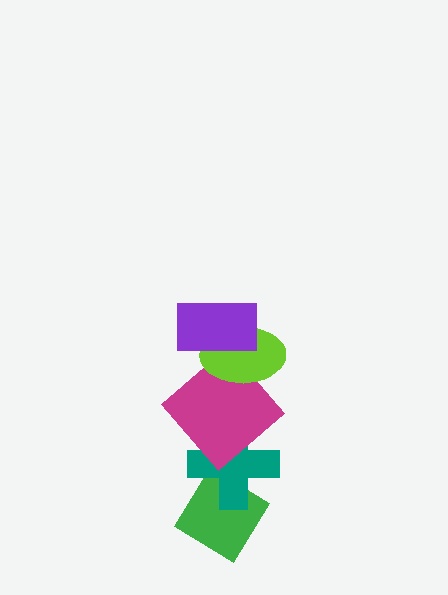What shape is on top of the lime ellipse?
The purple rectangle is on top of the lime ellipse.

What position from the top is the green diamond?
The green diamond is 5th from the top.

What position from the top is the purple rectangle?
The purple rectangle is 1st from the top.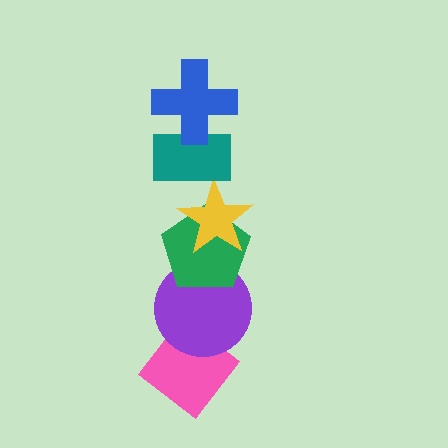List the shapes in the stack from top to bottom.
From top to bottom: the blue cross, the teal rectangle, the yellow star, the green pentagon, the purple circle, the pink diamond.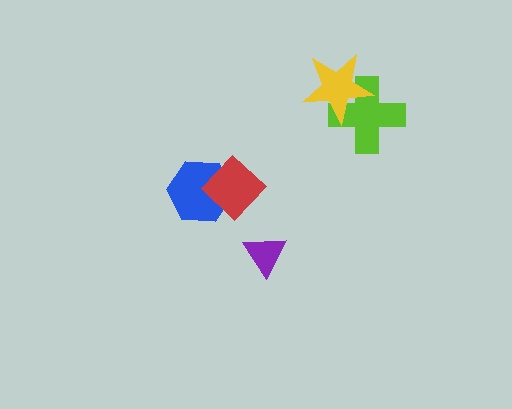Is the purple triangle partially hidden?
No, no other shape covers it.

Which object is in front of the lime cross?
The yellow star is in front of the lime cross.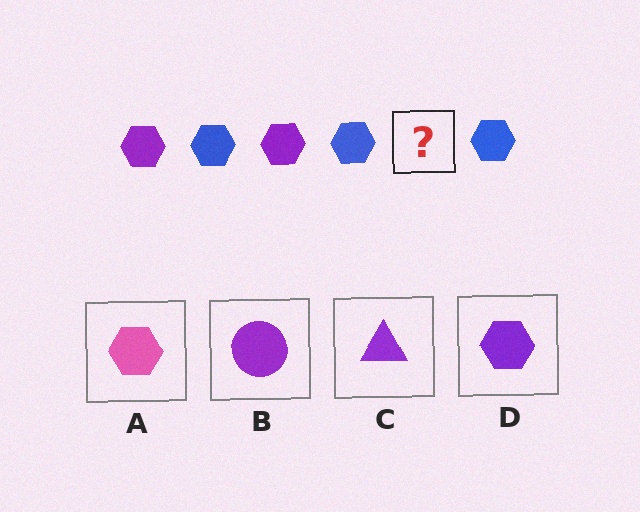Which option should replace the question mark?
Option D.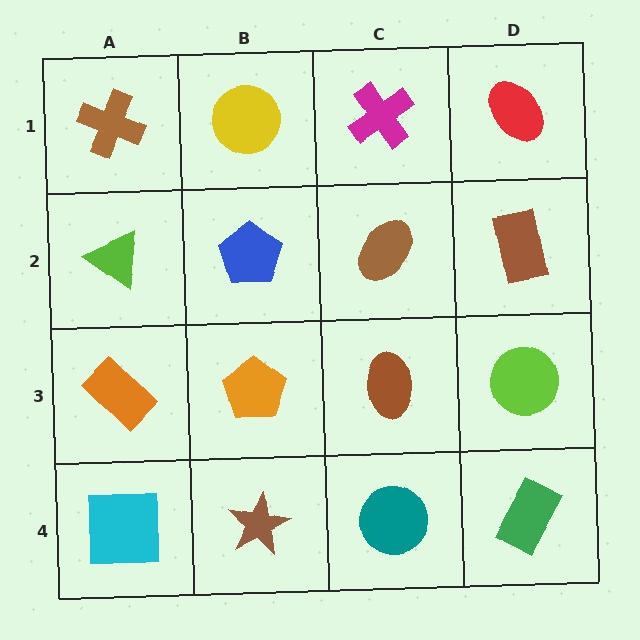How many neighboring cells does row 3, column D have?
3.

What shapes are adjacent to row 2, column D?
A red ellipse (row 1, column D), a lime circle (row 3, column D), a brown ellipse (row 2, column C).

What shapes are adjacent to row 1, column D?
A brown rectangle (row 2, column D), a magenta cross (row 1, column C).